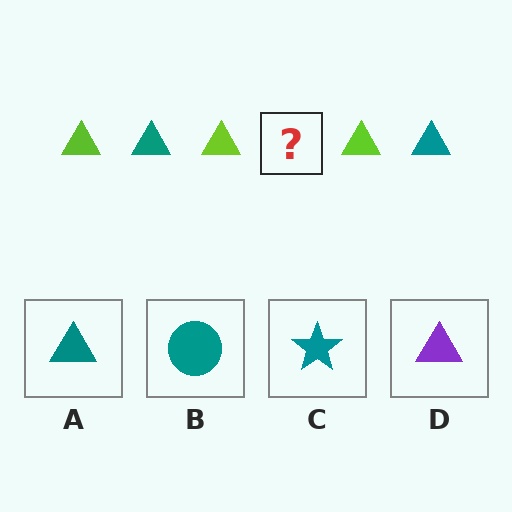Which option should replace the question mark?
Option A.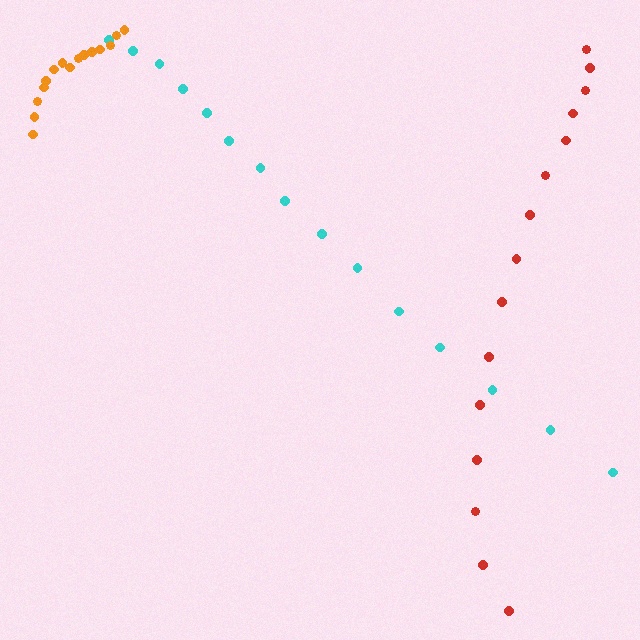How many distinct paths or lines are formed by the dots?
There are 3 distinct paths.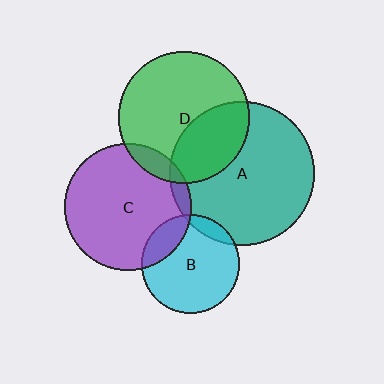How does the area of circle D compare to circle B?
Approximately 1.8 times.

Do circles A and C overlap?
Yes.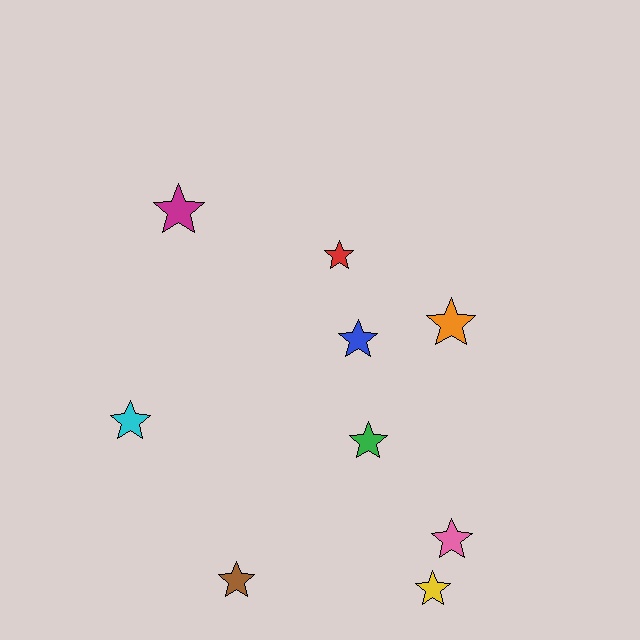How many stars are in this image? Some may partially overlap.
There are 9 stars.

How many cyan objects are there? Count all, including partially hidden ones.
There is 1 cyan object.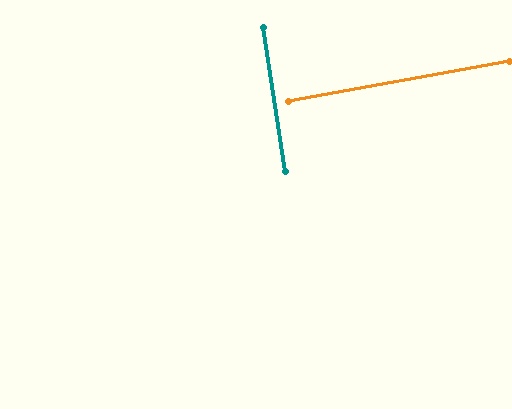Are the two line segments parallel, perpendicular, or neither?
Perpendicular — they meet at approximately 89°.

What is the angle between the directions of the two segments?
Approximately 89 degrees.